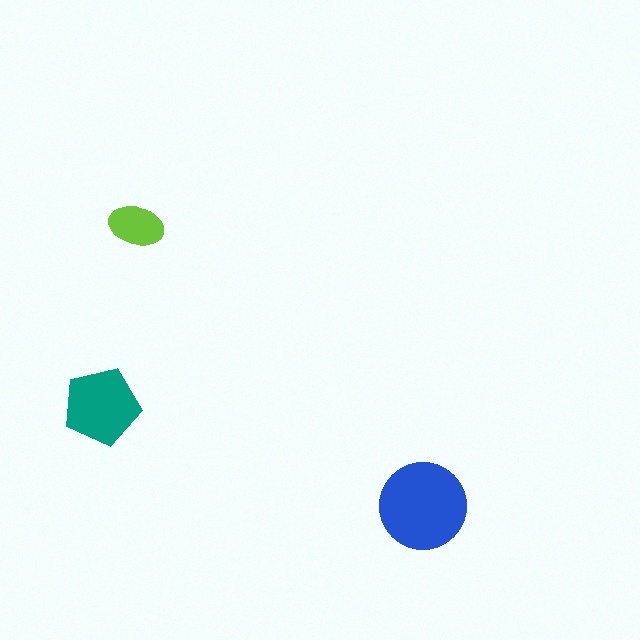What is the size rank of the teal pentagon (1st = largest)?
2nd.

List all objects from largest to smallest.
The blue circle, the teal pentagon, the lime ellipse.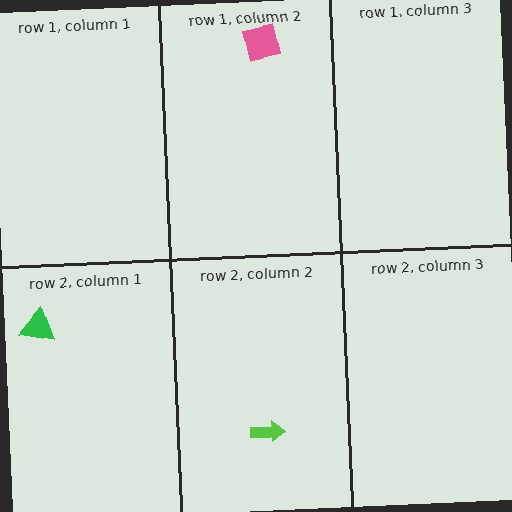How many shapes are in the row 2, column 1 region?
1.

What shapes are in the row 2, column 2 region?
The lime arrow.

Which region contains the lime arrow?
The row 2, column 2 region.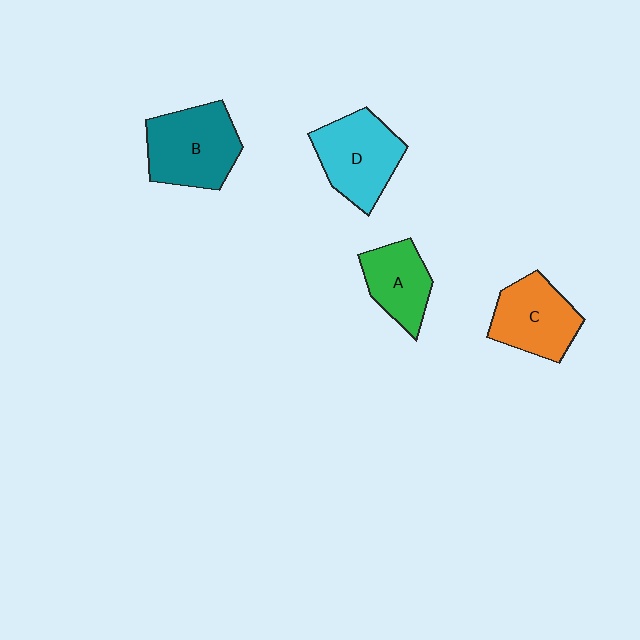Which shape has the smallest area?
Shape A (green).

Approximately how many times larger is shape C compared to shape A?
Approximately 1.2 times.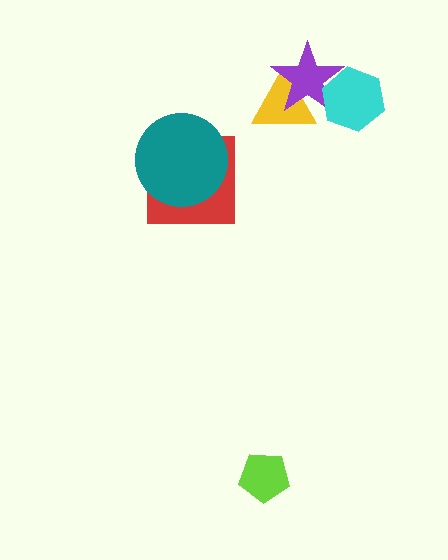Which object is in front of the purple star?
The cyan hexagon is in front of the purple star.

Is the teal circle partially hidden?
No, no other shape covers it.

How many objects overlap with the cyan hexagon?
1 object overlaps with the cyan hexagon.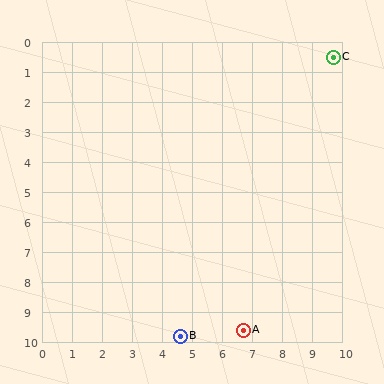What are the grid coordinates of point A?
Point A is at approximately (6.7, 9.6).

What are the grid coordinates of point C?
Point C is at approximately (9.7, 0.5).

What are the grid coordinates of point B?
Point B is at approximately (4.6, 9.8).